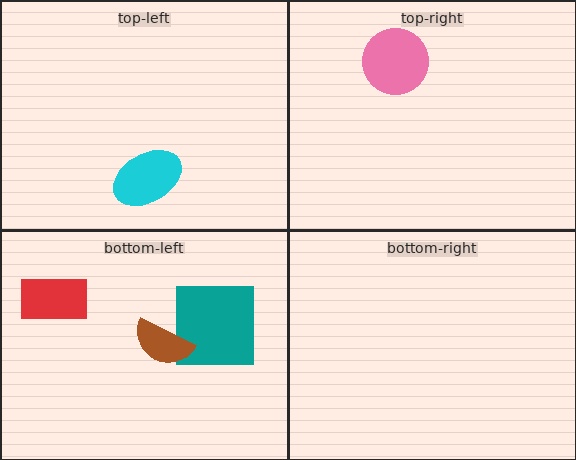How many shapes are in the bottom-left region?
3.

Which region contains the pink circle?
The top-right region.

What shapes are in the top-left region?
The cyan ellipse.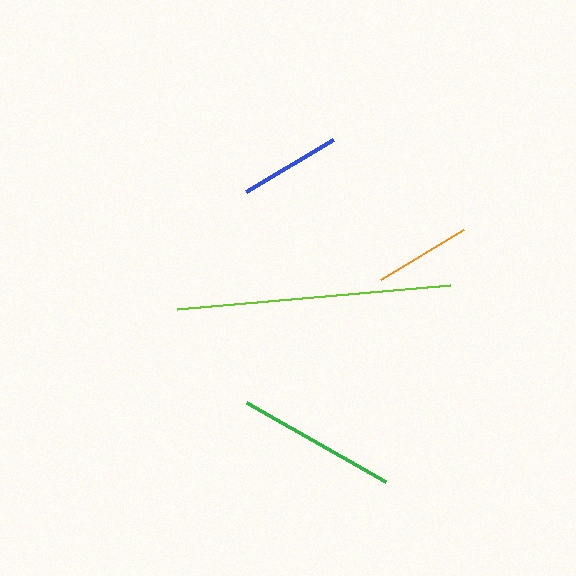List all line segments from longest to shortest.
From longest to shortest: lime, green, blue, orange.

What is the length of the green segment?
The green segment is approximately 160 pixels long.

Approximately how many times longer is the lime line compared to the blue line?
The lime line is approximately 2.7 times the length of the blue line.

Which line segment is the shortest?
The orange line is the shortest at approximately 97 pixels.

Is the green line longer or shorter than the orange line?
The green line is longer than the orange line.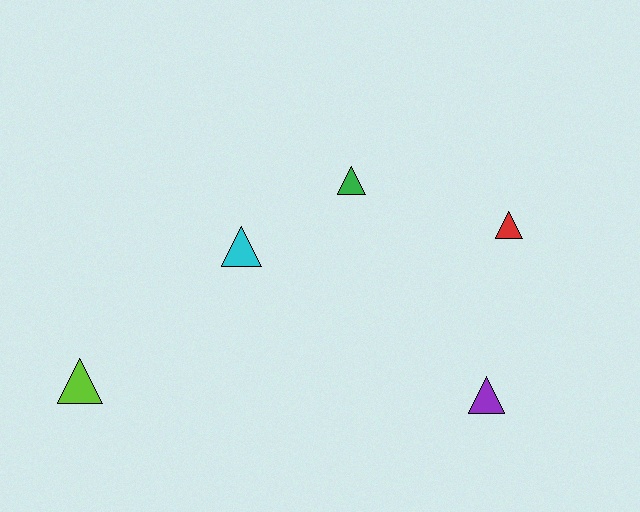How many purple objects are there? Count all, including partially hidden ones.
There is 1 purple object.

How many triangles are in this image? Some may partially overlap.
There are 5 triangles.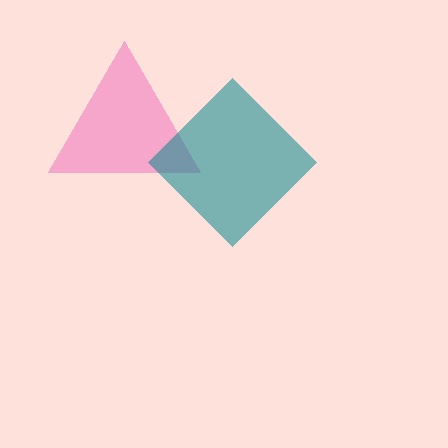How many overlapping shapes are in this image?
There are 2 overlapping shapes in the image.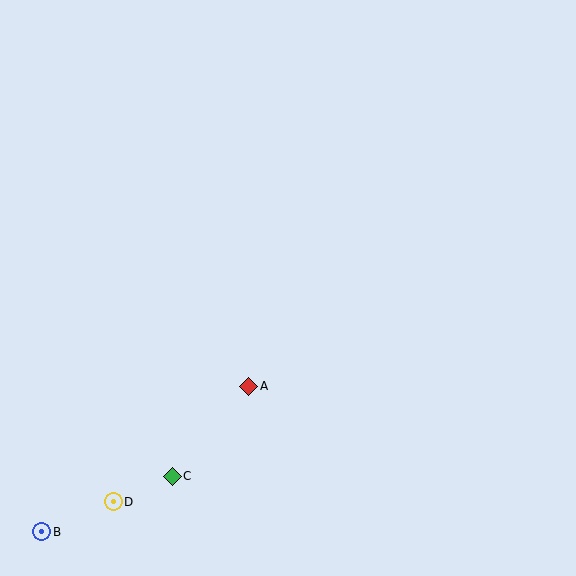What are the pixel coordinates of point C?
Point C is at (172, 476).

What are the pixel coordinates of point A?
Point A is at (249, 386).